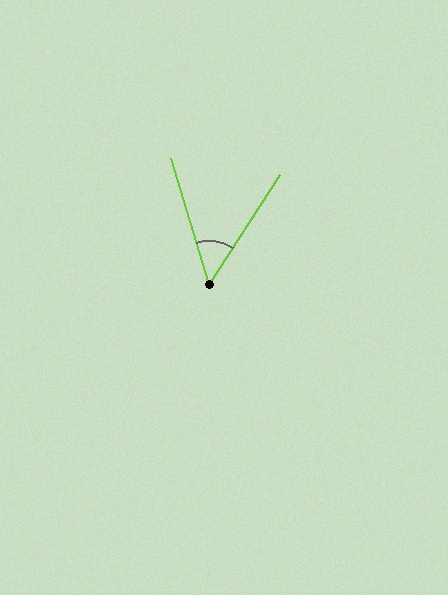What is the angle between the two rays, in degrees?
Approximately 49 degrees.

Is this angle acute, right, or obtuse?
It is acute.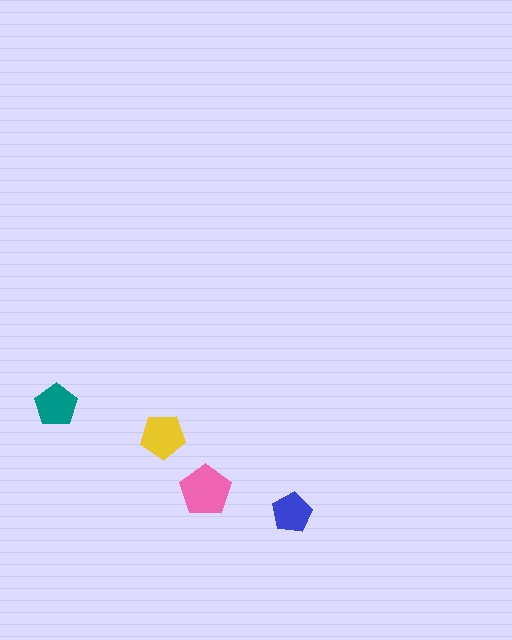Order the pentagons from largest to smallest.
the pink one, the yellow one, the teal one, the blue one.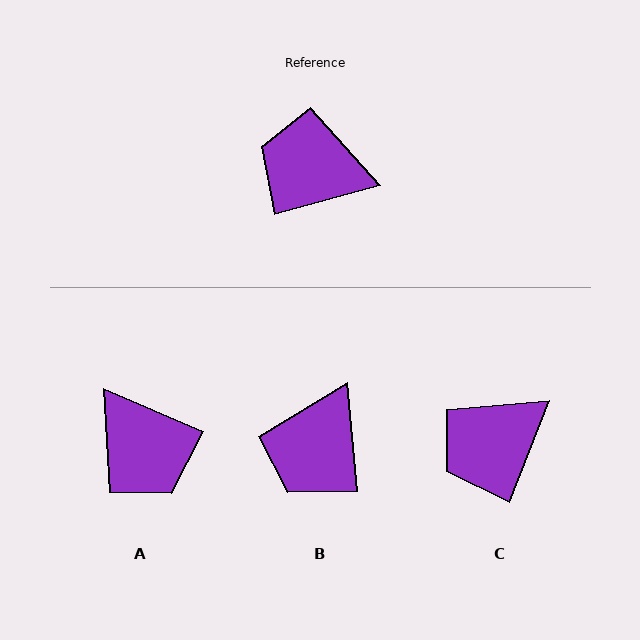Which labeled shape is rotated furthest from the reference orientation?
A, about 141 degrees away.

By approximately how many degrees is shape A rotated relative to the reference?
Approximately 141 degrees counter-clockwise.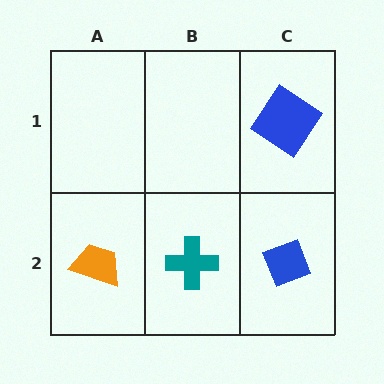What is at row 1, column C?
A blue diamond.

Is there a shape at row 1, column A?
No, that cell is empty.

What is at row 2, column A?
An orange trapezoid.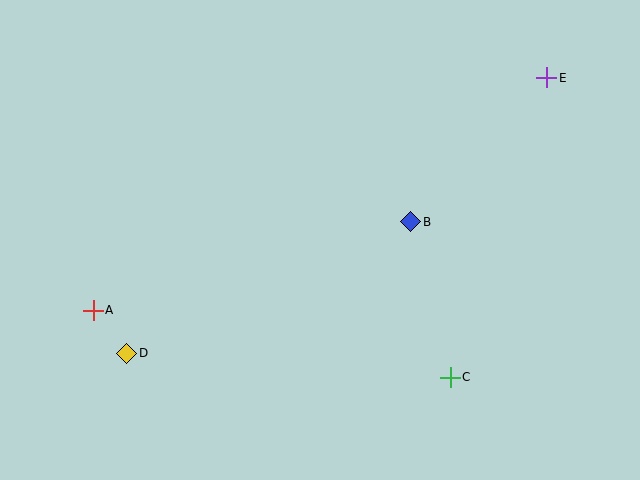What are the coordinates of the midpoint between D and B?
The midpoint between D and B is at (269, 287).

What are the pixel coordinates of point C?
Point C is at (450, 377).